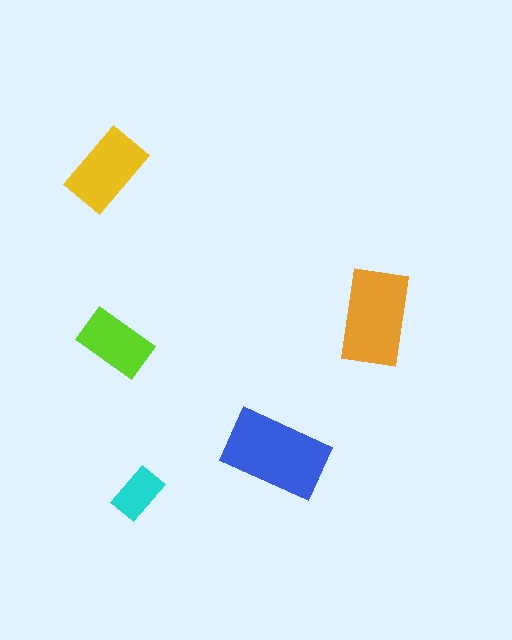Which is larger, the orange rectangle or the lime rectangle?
The orange one.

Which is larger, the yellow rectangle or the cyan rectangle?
The yellow one.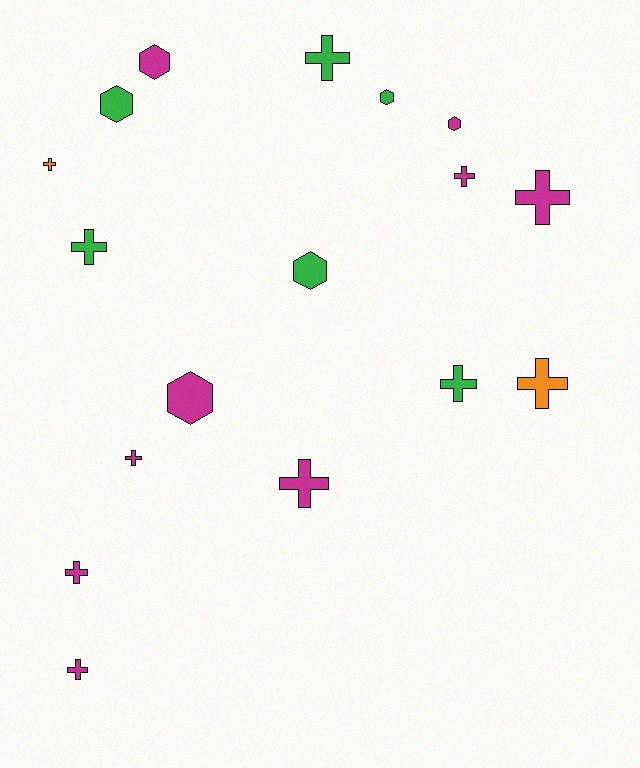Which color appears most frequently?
Magenta, with 9 objects.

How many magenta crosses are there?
There are 6 magenta crosses.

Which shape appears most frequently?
Cross, with 11 objects.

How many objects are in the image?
There are 17 objects.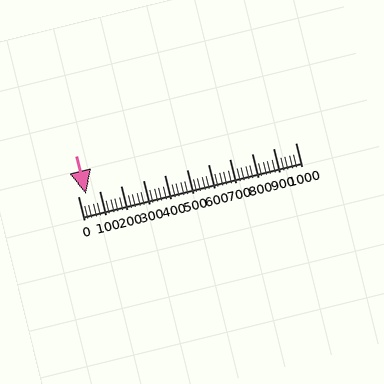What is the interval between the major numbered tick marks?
The major tick marks are spaced 100 units apart.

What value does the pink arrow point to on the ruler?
The pink arrow points to approximately 39.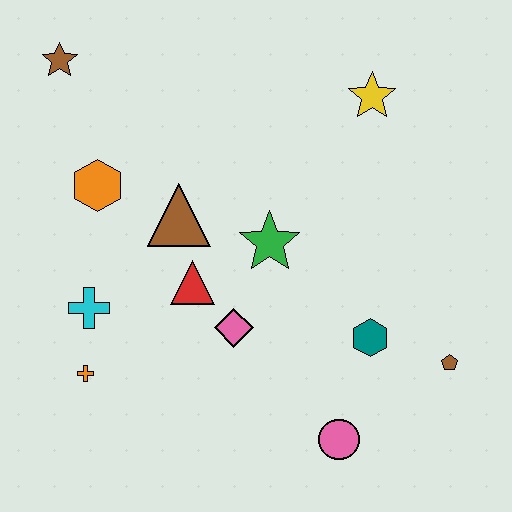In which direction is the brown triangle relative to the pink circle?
The brown triangle is above the pink circle.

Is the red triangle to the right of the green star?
No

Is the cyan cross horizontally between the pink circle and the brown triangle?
No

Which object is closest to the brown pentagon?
The teal hexagon is closest to the brown pentagon.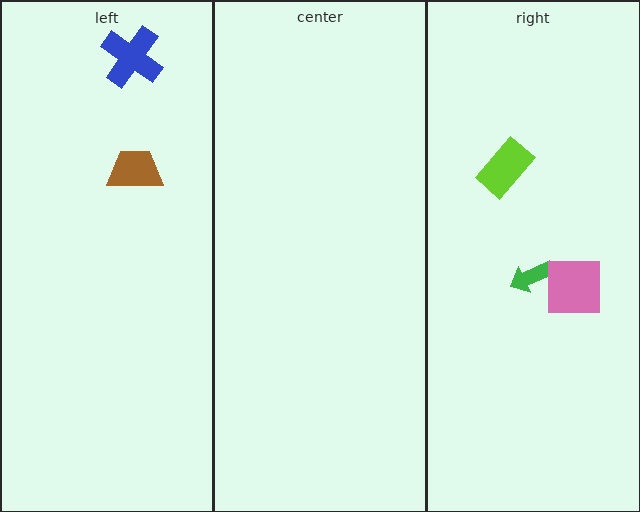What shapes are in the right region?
The green arrow, the lime rectangle, the pink square.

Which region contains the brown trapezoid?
The left region.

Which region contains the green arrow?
The right region.